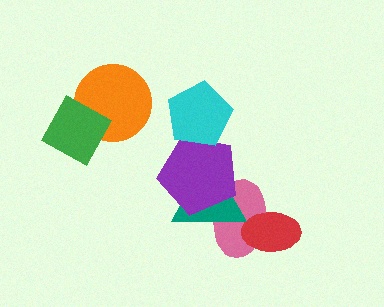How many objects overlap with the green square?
1 object overlaps with the green square.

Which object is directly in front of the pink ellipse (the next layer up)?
The red ellipse is directly in front of the pink ellipse.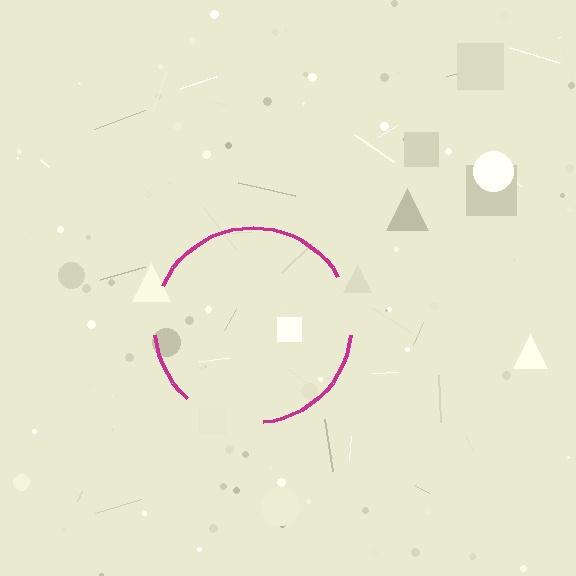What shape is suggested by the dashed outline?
The dashed outline suggests a circle.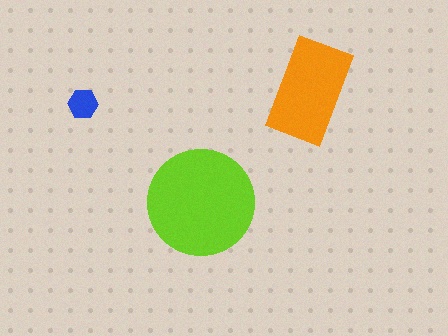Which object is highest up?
The orange rectangle is topmost.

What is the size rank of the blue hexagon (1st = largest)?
3rd.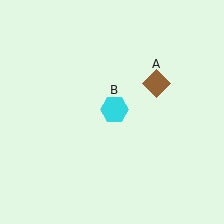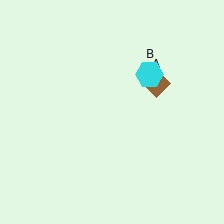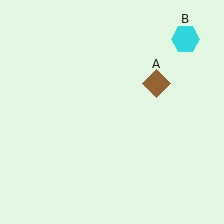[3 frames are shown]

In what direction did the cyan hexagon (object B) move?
The cyan hexagon (object B) moved up and to the right.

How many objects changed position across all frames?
1 object changed position: cyan hexagon (object B).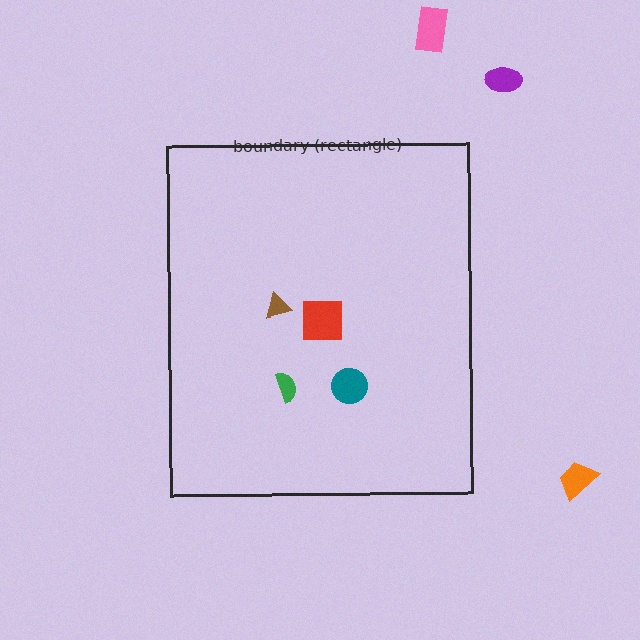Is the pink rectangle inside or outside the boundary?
Outside.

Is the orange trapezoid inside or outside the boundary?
Outside.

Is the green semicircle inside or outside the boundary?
Inside.